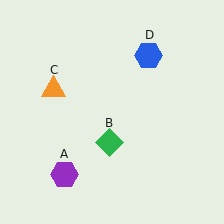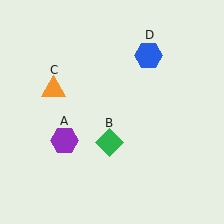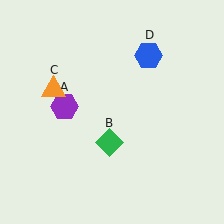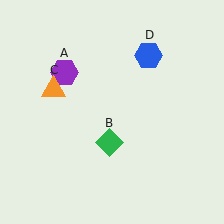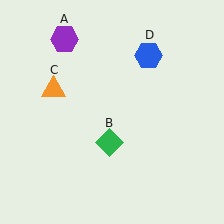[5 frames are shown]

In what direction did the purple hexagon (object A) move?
The purple hexagon (object A) moved up.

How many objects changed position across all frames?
1 object changed position: purple hexagon (object A).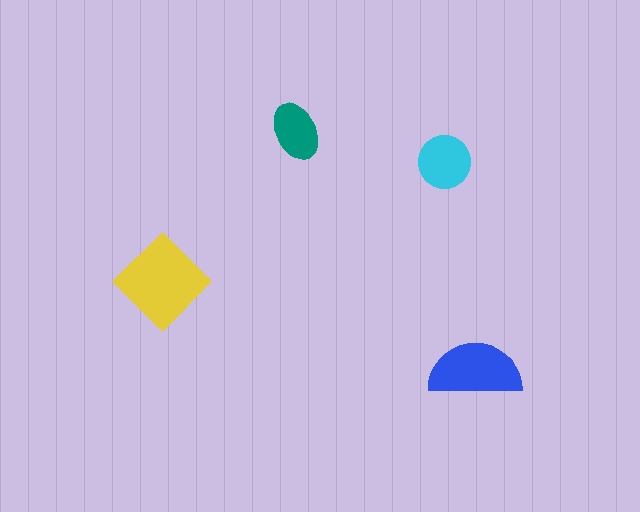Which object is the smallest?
The teal ellipse.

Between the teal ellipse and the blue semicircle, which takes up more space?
The blue semicircle.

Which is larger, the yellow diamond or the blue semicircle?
The yellow diamond.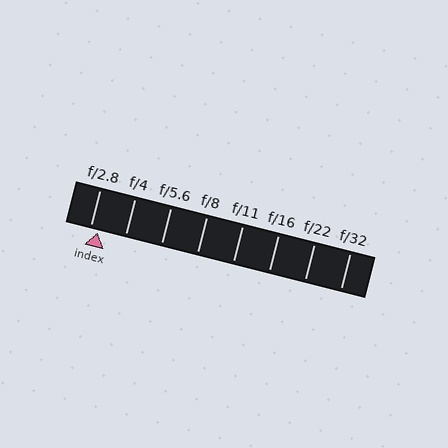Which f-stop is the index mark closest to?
The index mark is closest to f/2.8.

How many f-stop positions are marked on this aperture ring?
There are 8 f-stop positions marked.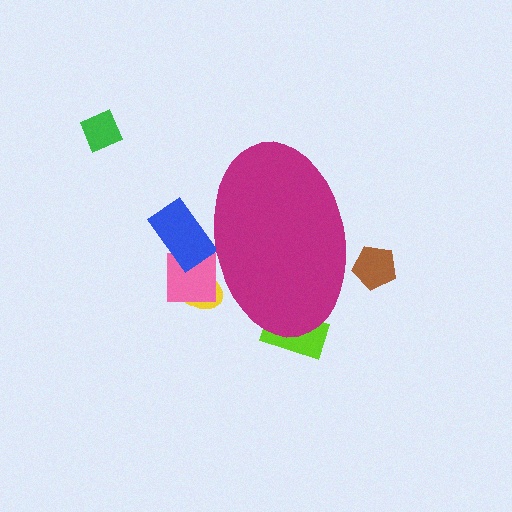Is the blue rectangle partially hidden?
Yes, the blue rectangle is partially hidden behind the magenta ellipse.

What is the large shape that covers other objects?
A magenta ellipse.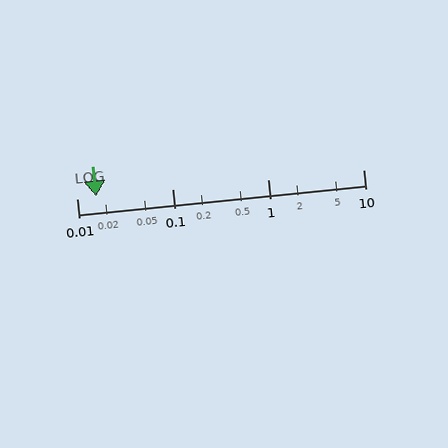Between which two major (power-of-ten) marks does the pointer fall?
The pointer is between 0.01 and 0.1.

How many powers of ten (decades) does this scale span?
The scale spans 3 decades, from 0.01 to 10.